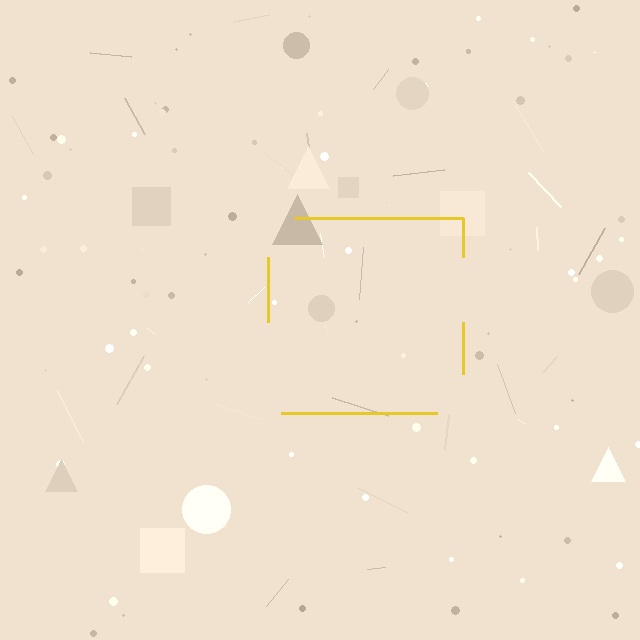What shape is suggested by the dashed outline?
The dashed outline suggests a square.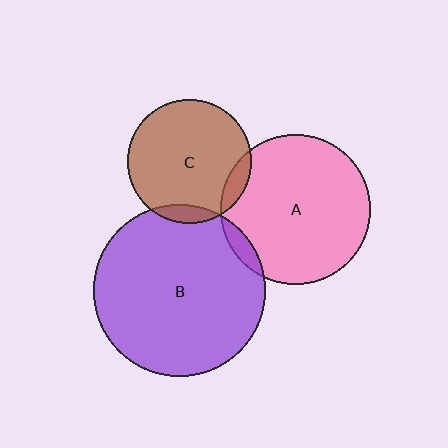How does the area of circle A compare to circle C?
Approximately 1.5 times.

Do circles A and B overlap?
Yes.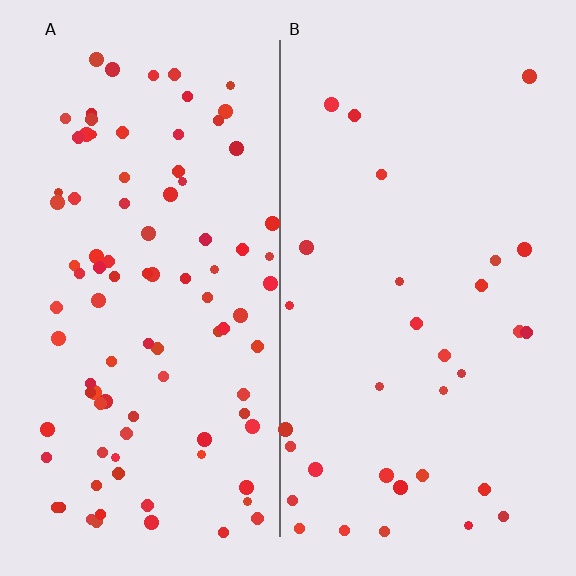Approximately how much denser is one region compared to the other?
Approximately 3.0× — region A over region B.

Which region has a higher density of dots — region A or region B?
A (the left).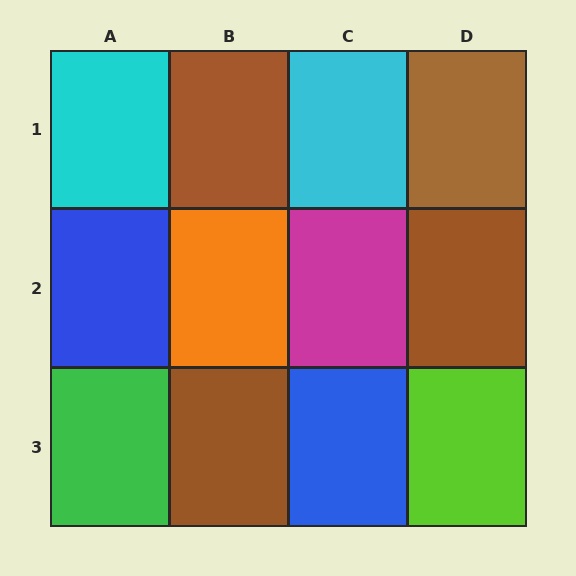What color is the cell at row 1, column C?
Cyan.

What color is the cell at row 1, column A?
Cyan.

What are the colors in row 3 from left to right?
Green, brown, blue, lime.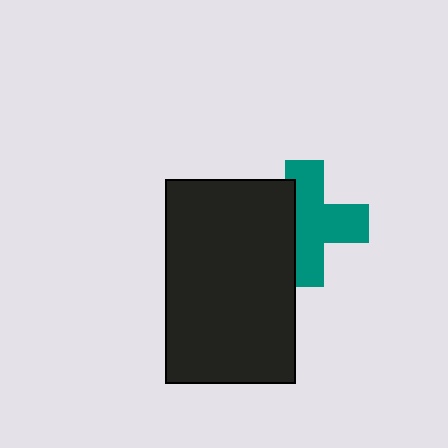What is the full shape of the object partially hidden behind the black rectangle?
The partially hidden object is a teal cross.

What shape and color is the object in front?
The object in front is a black rectangle.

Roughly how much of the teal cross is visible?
Most of it is visible (roughly 66%).